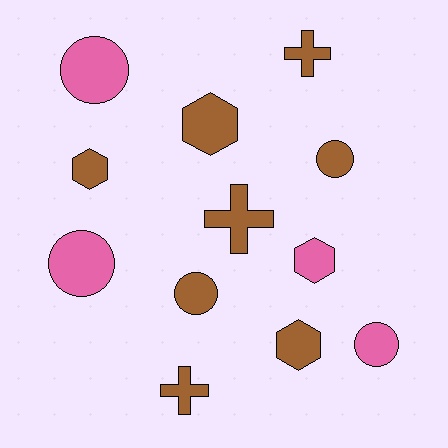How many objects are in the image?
There are 12 objects.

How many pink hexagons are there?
There is 1 pink hexagon.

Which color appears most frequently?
Brown, with 8 objects.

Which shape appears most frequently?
Circle, with 5 objects.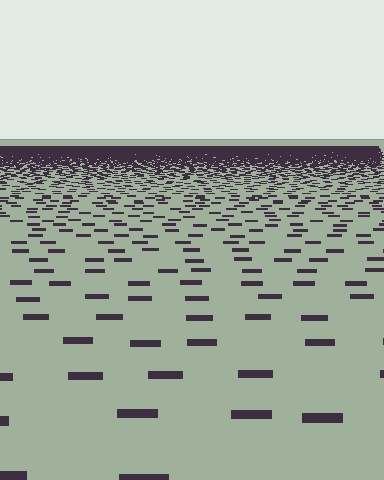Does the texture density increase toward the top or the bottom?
Density increases toward the top.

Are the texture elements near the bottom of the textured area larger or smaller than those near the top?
Larger. Near the bottom, elements are closer to the viewer and appear at a bigger on-screen size.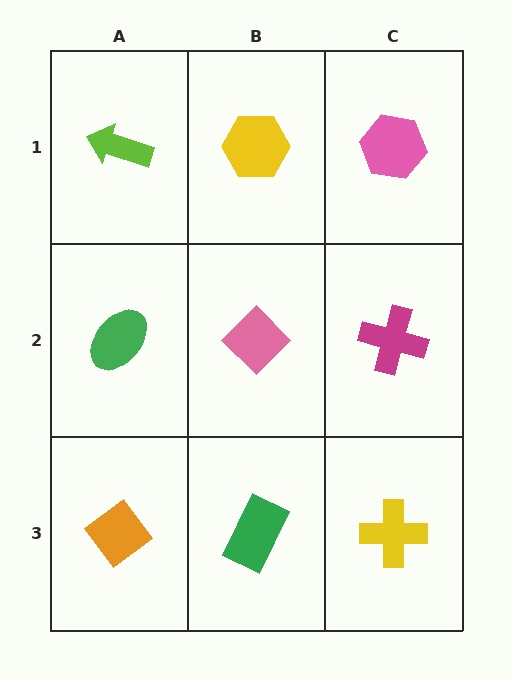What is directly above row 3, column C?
A magenta cross.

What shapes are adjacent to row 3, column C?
A magenta cross (row 2, column C), a green rectangle (row 3, column B).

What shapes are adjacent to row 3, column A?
A green ellipse (row 2, column A), a green rectangle (row 3, column B).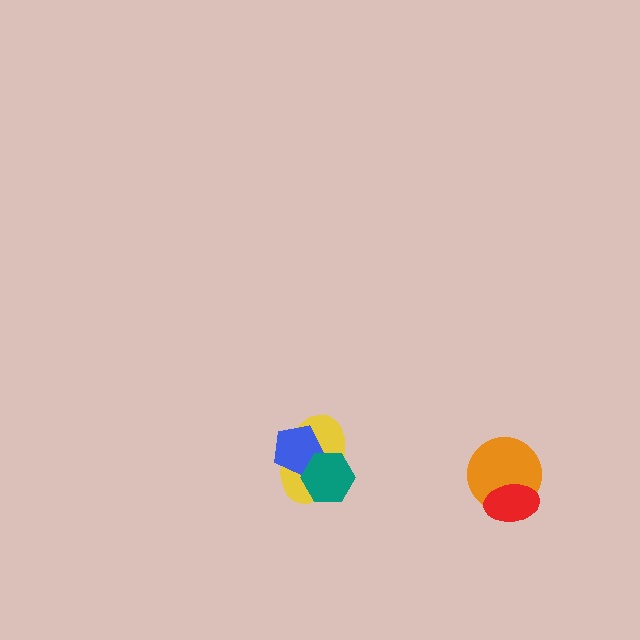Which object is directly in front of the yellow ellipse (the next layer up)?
The blue pentagon is directly in front of the yellow ellipse.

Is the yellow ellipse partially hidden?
Yes, it is partially covered by another shape.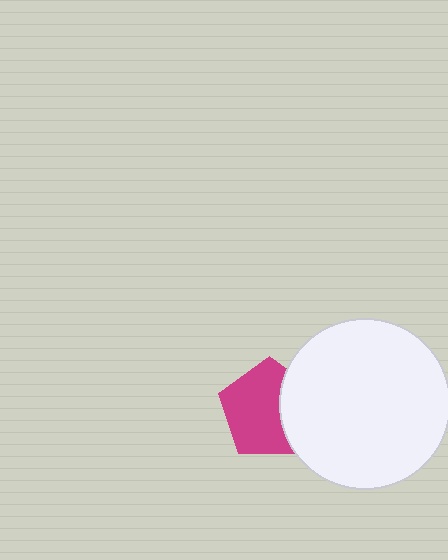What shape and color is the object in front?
The object in front is a white circle.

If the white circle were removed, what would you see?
You would see the complete magenta pentagon.